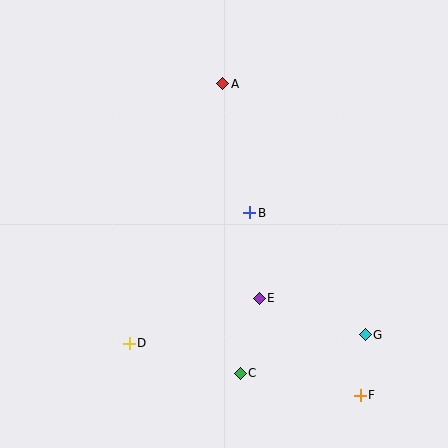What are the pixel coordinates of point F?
Point F is at (360, 395).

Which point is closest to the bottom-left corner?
Point D is closest to the bottom-left corner.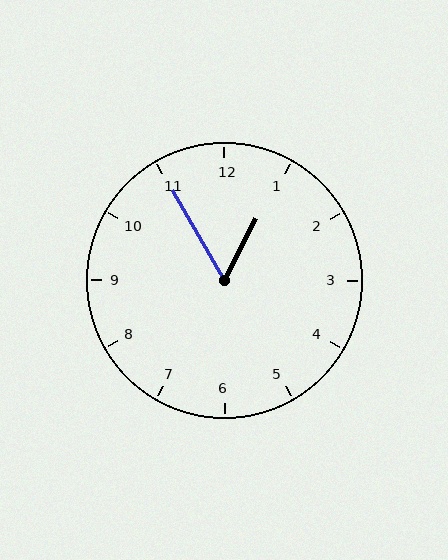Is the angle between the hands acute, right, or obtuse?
It is acute.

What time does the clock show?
12:55.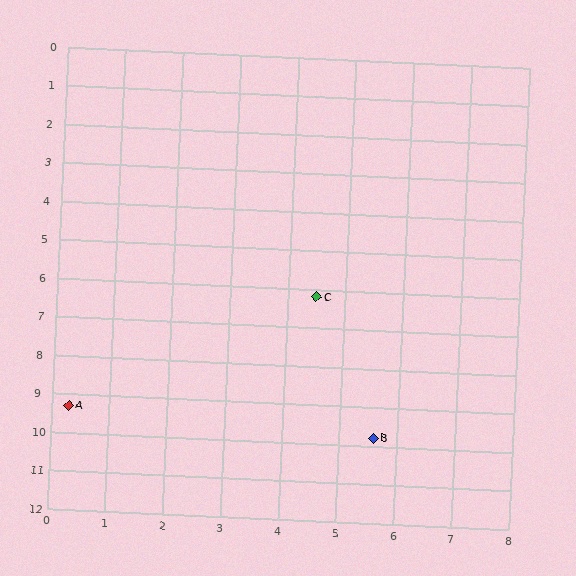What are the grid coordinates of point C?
Point C is at approximately (4.5, 6.2).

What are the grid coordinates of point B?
Point B is at approximately (5.6, 9.8).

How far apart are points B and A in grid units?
Points B and A are about 5.3 grid units apart.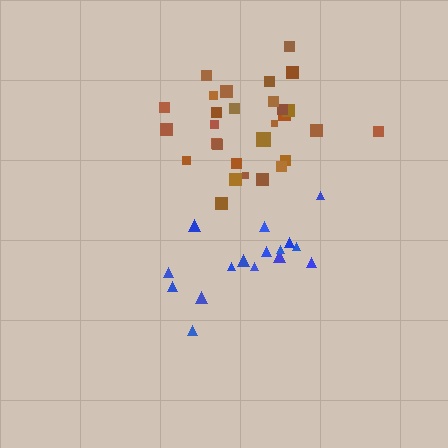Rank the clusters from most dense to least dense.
brown, blue.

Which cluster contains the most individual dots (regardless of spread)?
Brown (29).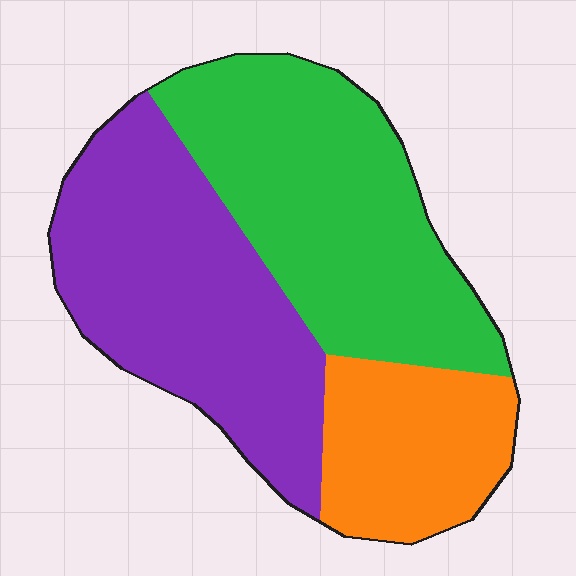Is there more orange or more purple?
Purple.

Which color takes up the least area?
Orange, at roughly 20%.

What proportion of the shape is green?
Green covers around 40% of the shape.